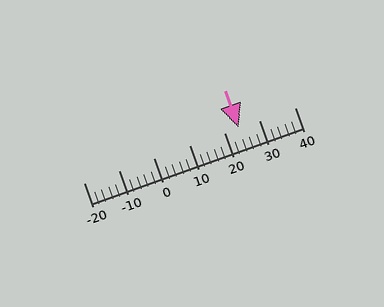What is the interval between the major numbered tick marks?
The major tick marks are spaced 10 units apart.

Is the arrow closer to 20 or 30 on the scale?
The arrow is closer to 20.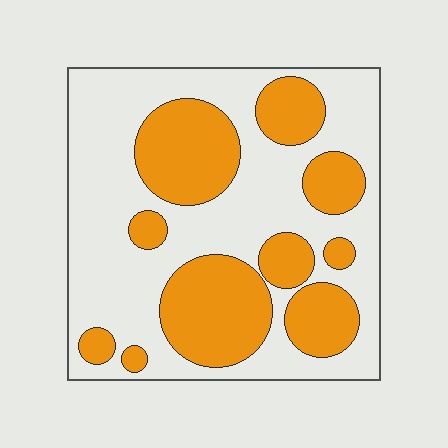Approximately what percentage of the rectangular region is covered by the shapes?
Approximately 40%.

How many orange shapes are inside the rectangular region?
10.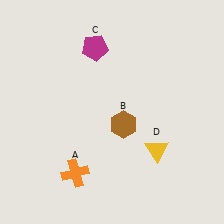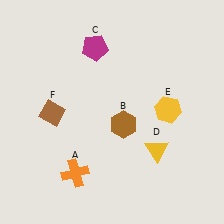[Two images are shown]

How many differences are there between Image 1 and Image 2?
There are 2 differences between the two images.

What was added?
A yellow hexagon (E), a brown diamond (F) were added in Image 2.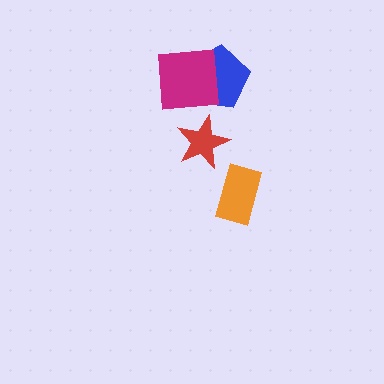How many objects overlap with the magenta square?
1 object overlaps with the magenta square.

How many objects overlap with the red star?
0 objects overlap with the red star.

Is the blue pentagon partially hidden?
Yes, it is partially covered by another shape.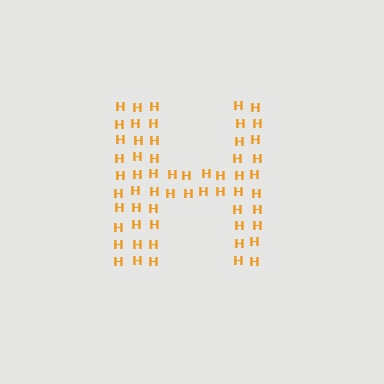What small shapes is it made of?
It is made of small letter H's.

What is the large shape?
The large shape is the letter H.